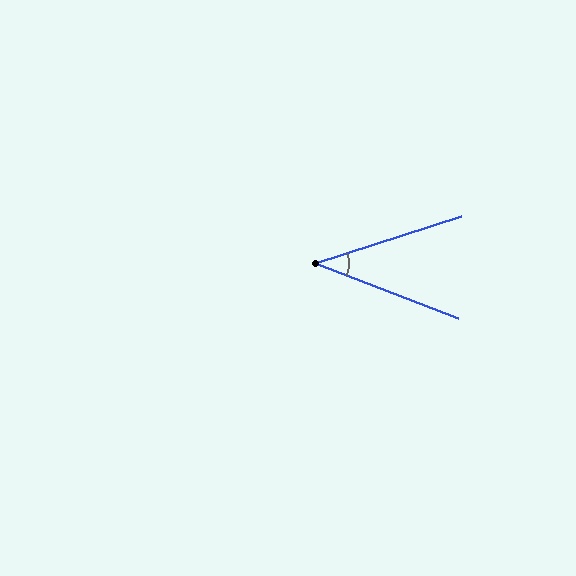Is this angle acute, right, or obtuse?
It is acute.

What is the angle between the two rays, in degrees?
Approximately 39 degrees.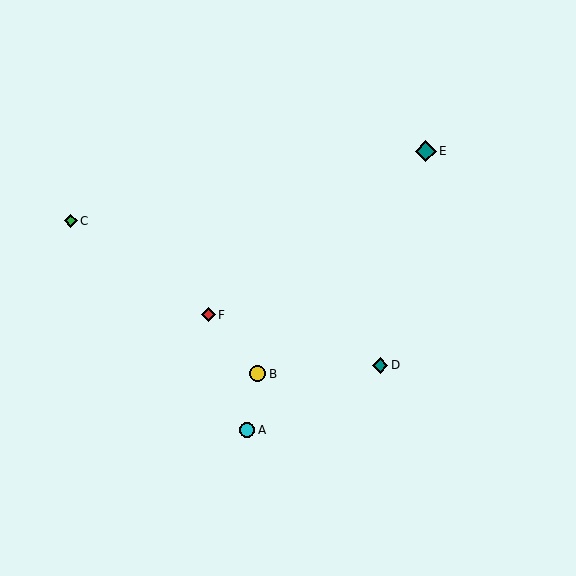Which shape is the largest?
The teal diamond (labeled E) is the largest.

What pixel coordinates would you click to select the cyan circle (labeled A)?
Click at (247, 430) to select the cyan circle A.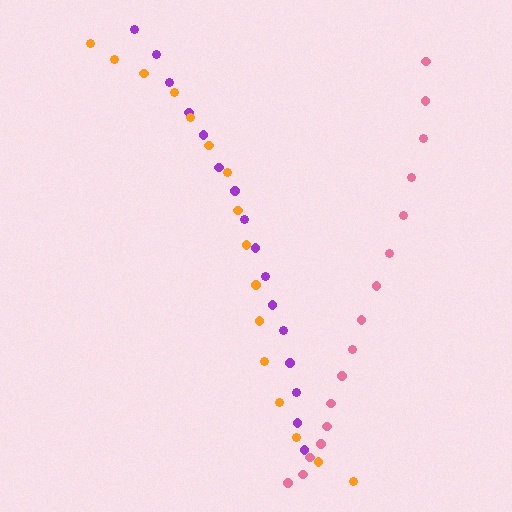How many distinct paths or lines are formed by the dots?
There are 3 distinct paths.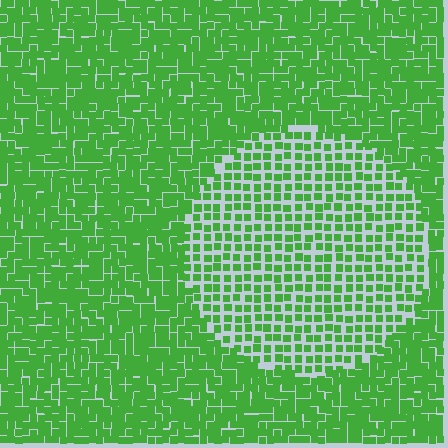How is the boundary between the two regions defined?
The boundary is defined by a change in element density (approximately 1.9x ratio). All elements are the same color, size, and shape.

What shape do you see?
I see a circle.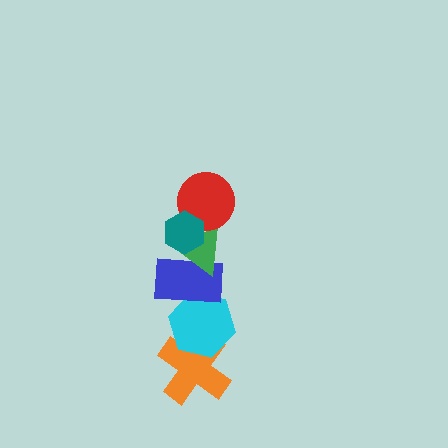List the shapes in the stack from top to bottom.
From top to bottom: the teal hexagon, the red circle, the green triangle, the blue rectangle, the cyan hexagon, the orange cross.